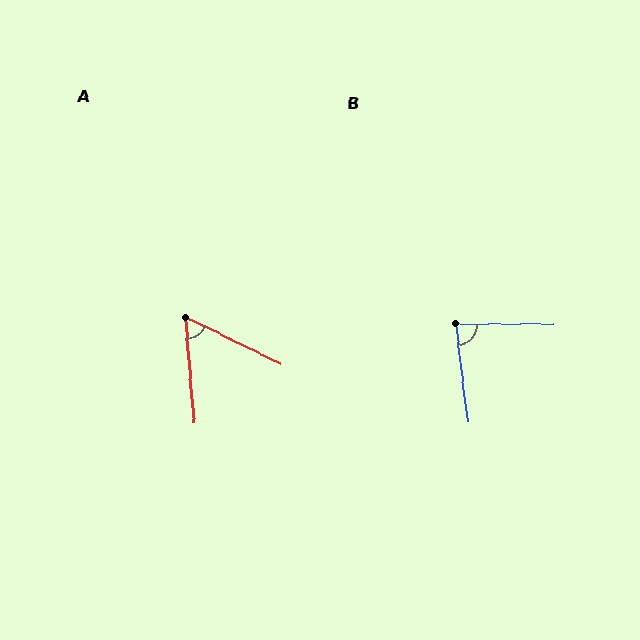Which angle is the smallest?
A, at approximately 59 degrees.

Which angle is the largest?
B, at approximately 83 degrees.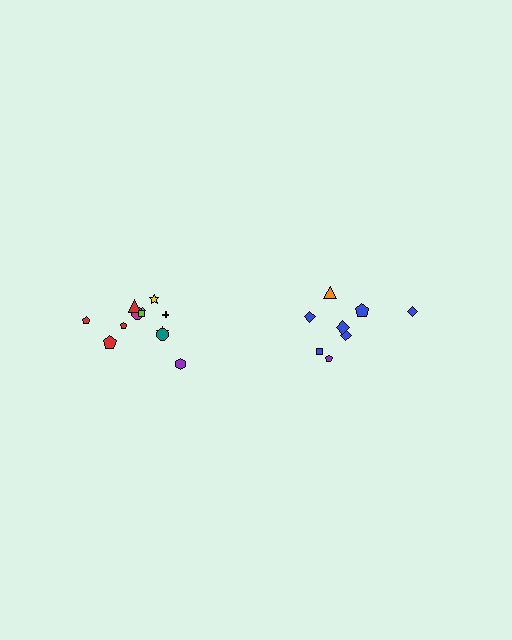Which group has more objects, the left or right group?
The left group.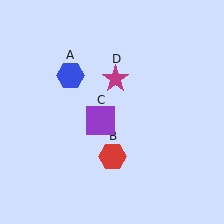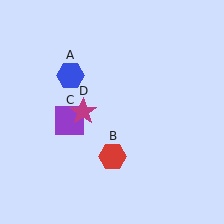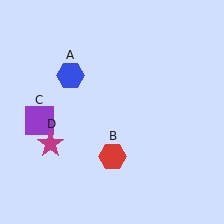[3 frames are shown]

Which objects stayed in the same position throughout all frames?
Blue hexagon (object A) and red hexagon (object B) remained stationary.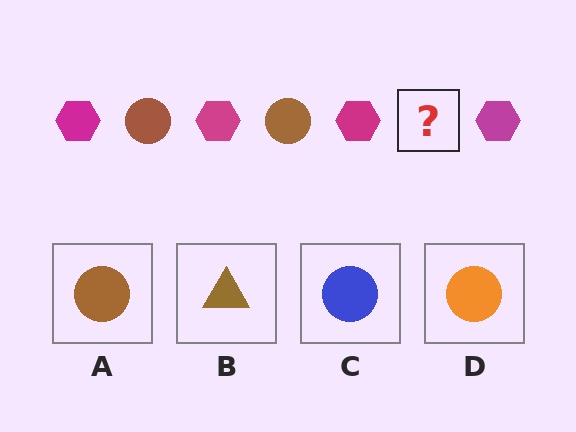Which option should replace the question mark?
Option A.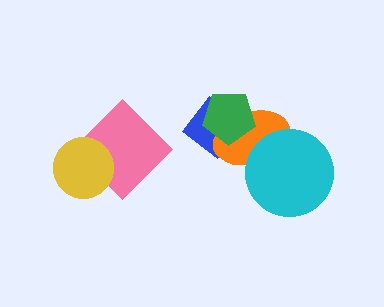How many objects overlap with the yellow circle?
1 object overlaps with the yellow circle.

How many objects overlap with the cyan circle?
1 object overlaps with the cyan circle.